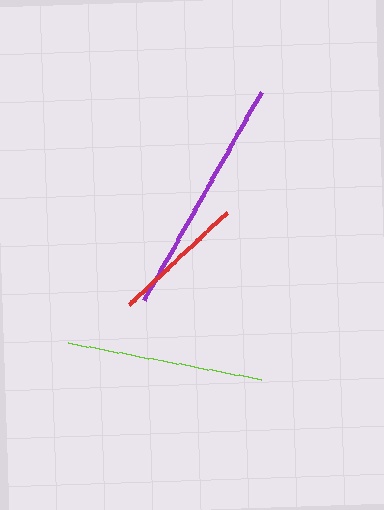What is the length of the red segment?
The red segment is approximately 134 pixels long.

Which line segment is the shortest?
The red line is the shortest at approximately 134 pixels.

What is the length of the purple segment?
The purple segment is approximately 238 pixels long.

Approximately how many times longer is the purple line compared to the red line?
The purple line is approximately 1.8 times the length of the red line.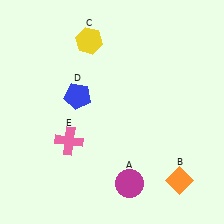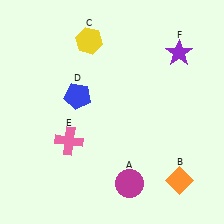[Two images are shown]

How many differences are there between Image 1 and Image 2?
There is 1 difference between the two images.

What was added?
A purple star (F) was added in Image 2.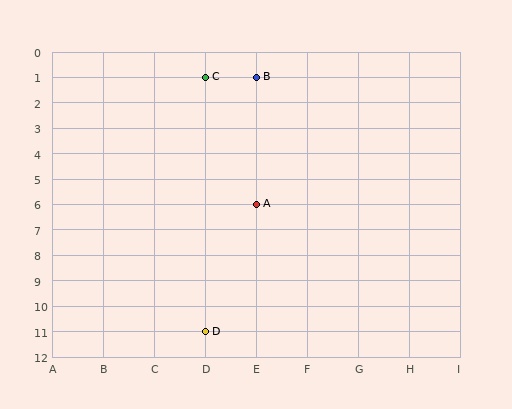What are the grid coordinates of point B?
Point B is at grid coordinates (E, 1).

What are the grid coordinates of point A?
Point A is at grid coordinates (E, 6).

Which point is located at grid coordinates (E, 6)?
Point A is at (E, 6).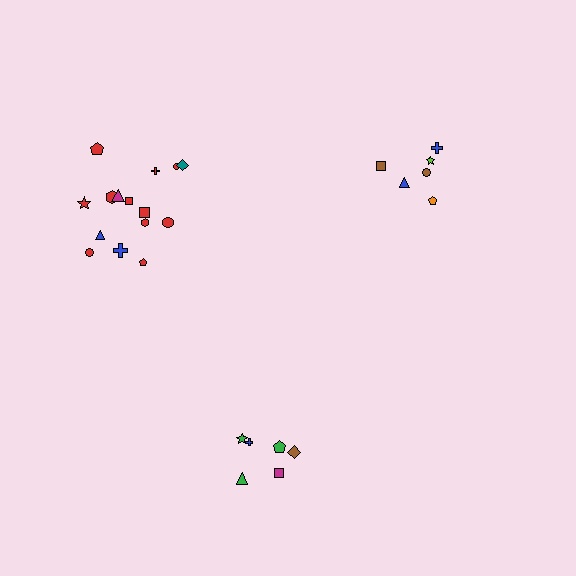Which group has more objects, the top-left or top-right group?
The top-left group.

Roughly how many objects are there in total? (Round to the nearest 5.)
Roughly 25 objects in total.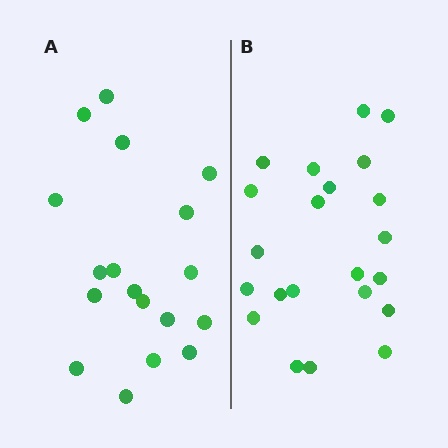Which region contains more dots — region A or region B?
Region B (the right region) has more dots.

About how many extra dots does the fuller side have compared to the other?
Region B has about 4 more dots than region A.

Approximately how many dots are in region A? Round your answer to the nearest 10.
About 20 dots. (The exact count is 18, which rounds to 20.)